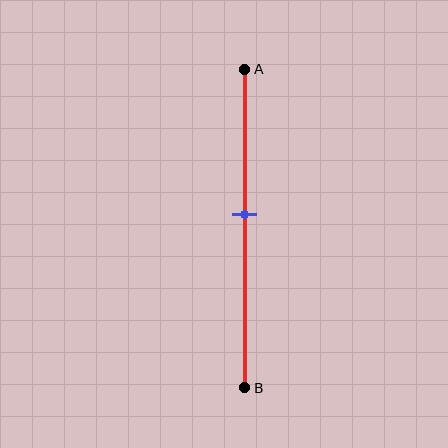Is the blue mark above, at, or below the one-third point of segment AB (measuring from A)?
The blue mark is below the one-third point of segment AB.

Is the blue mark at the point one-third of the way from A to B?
No, the mark is at about 45% from A, not at the 33% one-third point.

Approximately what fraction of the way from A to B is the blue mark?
The blue mark is approximately 45% of the way from A to B.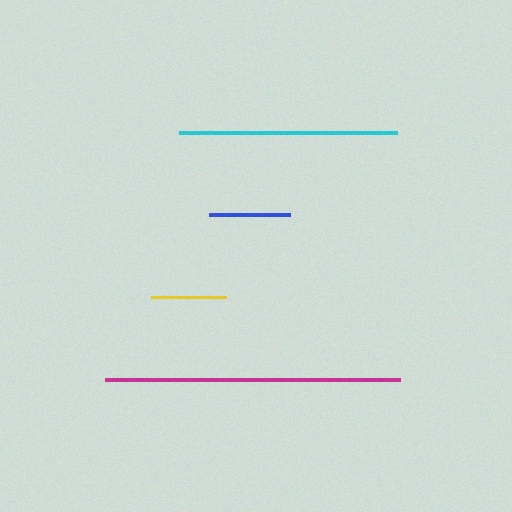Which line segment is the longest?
The magenta line is the longest at approximately 295 pixels.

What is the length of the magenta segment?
The magenta segment is approximately 295 pixels long.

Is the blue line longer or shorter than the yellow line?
The blue line is longer than the yellow line.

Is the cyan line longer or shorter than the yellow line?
The cyan line is longer than the yellow line.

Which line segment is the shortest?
The yellow line is the shortest at approximately 75 pixels.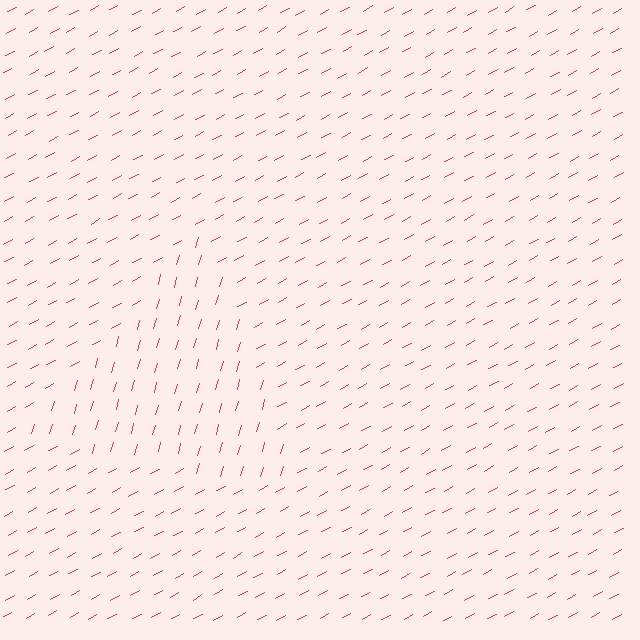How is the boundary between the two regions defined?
The boundary is defined purely by a change in line orientation (approximately 45 degrees difference). All lines are the same color and thickness.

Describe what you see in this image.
The image is filled with small red line segments. A triangle region in the image has lines oriented differently from the surrounding lines, creating a visible texture boundary.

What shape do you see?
I see a triangle.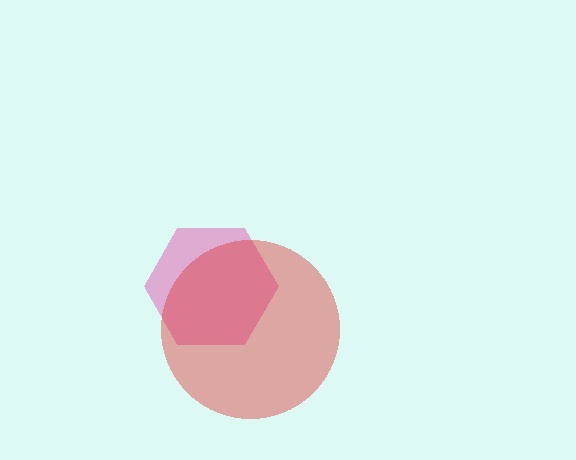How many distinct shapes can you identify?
There are 2 distinct shapes: a pink hexagon, a red circle.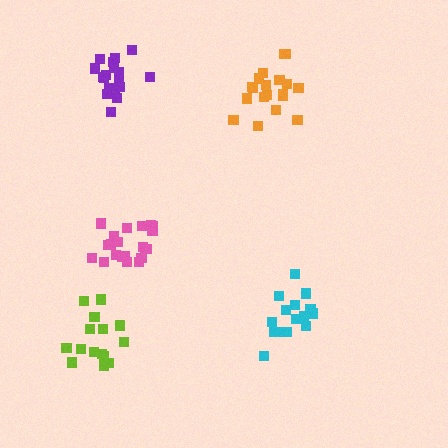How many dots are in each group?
Group 1: 19 dots, Group 2: 15 dots, Group 3: 18 dots, Group 4: 21 dots, Group 5: 16 dots (89 total).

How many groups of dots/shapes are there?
There are 5 groups.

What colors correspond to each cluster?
The clusters are colored: orange, lime, purple, pink, cyan.